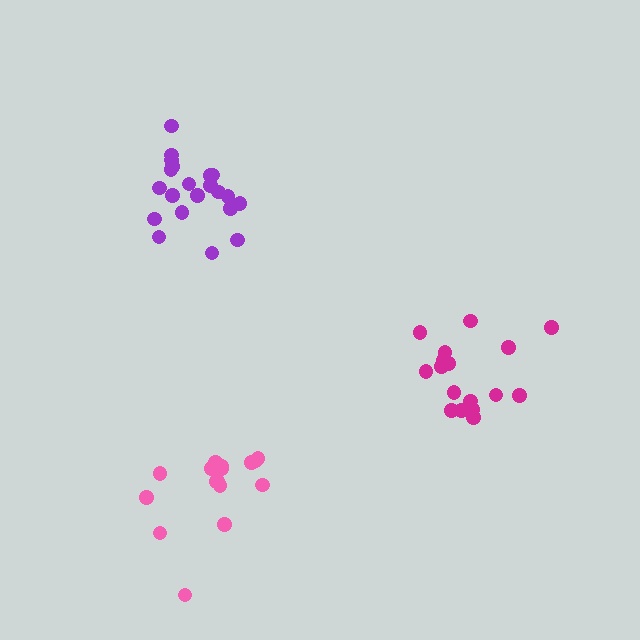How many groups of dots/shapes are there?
There are 3 groups.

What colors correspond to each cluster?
The clusters are colored: purple, magenta, pink.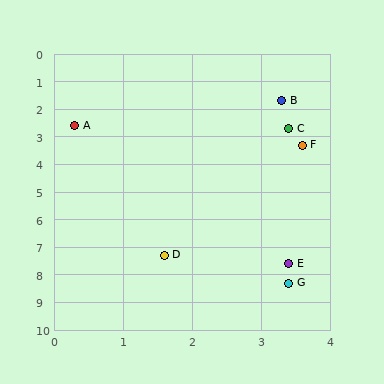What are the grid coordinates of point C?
Point C is at approximately (3.4, 2.7).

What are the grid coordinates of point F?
Point F is at approximately (3.6, 3.3).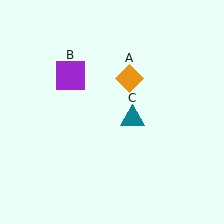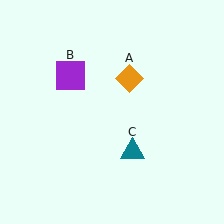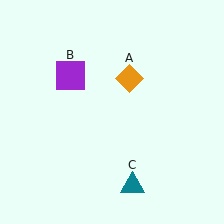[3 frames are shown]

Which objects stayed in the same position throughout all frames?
Orange diamond (object A) and purple square (object B) remained stationary.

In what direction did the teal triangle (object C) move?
The teal triangle (object C) moved down.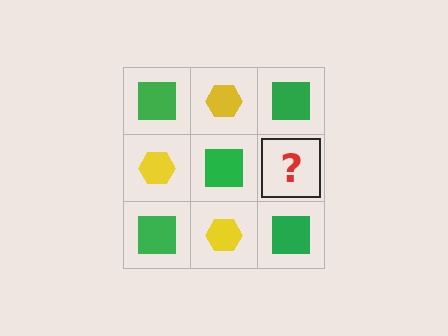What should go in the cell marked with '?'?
The missing cell should contain a yellow hexagon.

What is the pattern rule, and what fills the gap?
The rule is that it alternates green square and yellow hexagon in a checkerboard pattern. The gap should be filled with a yellow hexagon.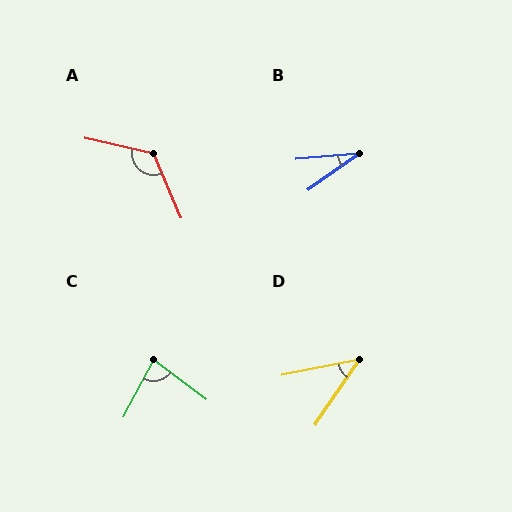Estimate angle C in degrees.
Approximately 81 degrees.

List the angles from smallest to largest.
B (31°), D (44°), C (81°), A (126°).